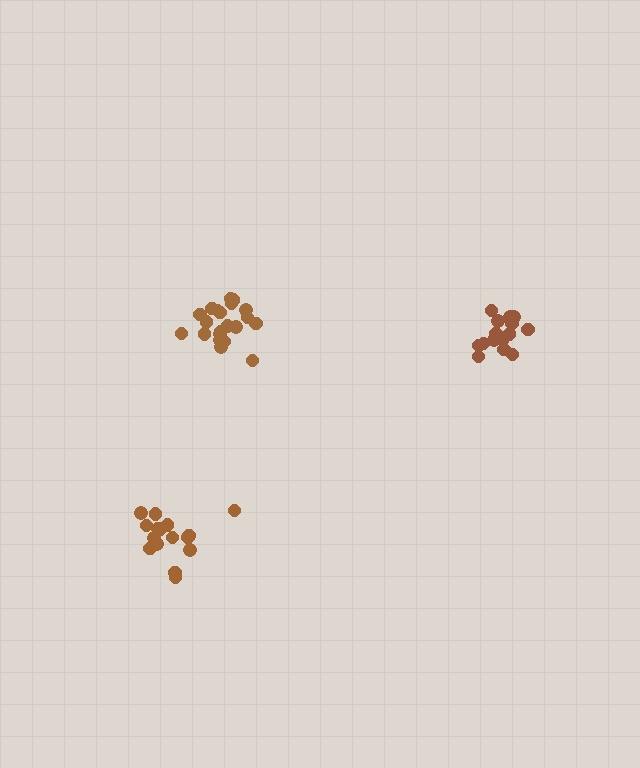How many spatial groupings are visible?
There are 3 spatial groupings.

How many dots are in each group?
Group 1: 21 dots, Group 2: 15 dots, Group 3: 16 dots (52 total).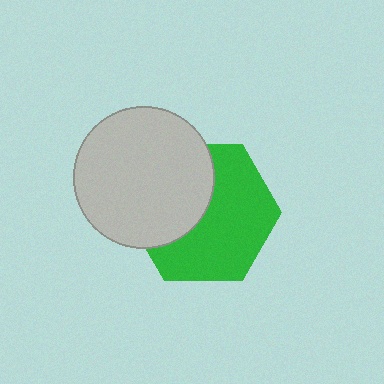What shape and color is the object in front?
The object in front is a light gray circle.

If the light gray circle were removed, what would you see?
You would see the complete green hexagon.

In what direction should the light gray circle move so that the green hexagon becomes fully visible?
The light gray circle should move toward the upper-left. That is the shortest direction to clear the overlap and leave the green hexagon fully visible.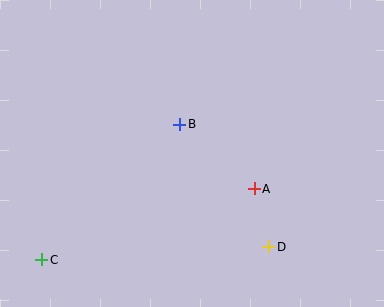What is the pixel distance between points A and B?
The distance between A and B is 99 pixels.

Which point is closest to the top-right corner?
Point A is closest to the top-right corner.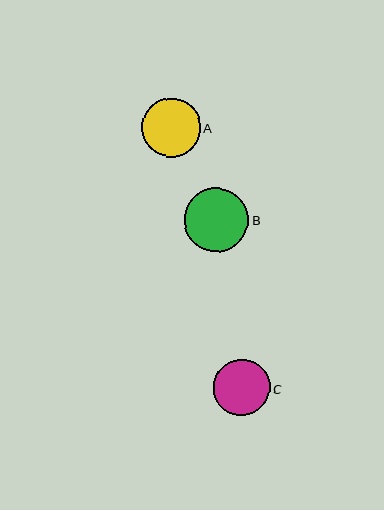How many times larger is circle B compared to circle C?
Circle B is approximately 1.1 times the size of circle C.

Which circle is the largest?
Circle B is the largest with a size of approximately 64 pixels.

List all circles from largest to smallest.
From largest to smallest: B, A, C.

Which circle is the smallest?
Circle C is the smallest with a size of approximately 56 pixels.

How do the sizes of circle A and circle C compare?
Circle A and circle C are approximately the same size.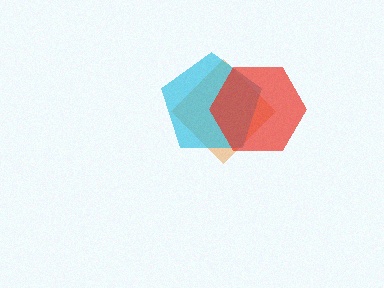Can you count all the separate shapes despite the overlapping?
Yes, there are 3 separate shapes.